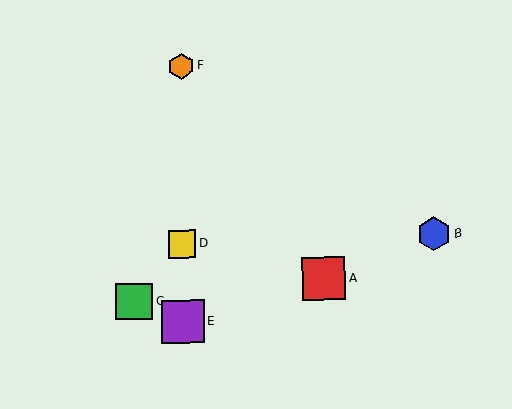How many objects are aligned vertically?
3 objects (D, E, F) are aligned vertically.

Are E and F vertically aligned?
Yes, both are at x≈183.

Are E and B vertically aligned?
No, E is at x≈183 and B is at x≈434.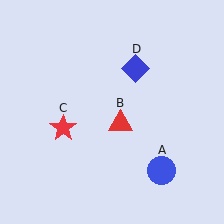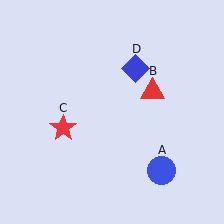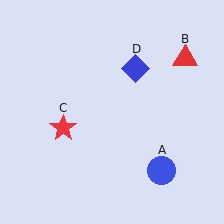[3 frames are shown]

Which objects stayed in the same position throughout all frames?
Blue circle (object A) and red star (object C) and blue diamond (object D) remained stationary.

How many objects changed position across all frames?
1 object changed position: red triangle (object B).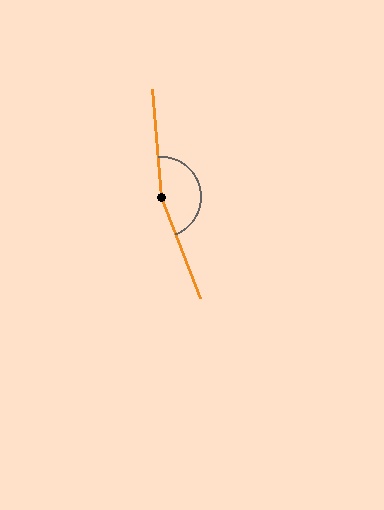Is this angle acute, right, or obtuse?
It is obtuse.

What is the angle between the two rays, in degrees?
Approximately 163 degrees.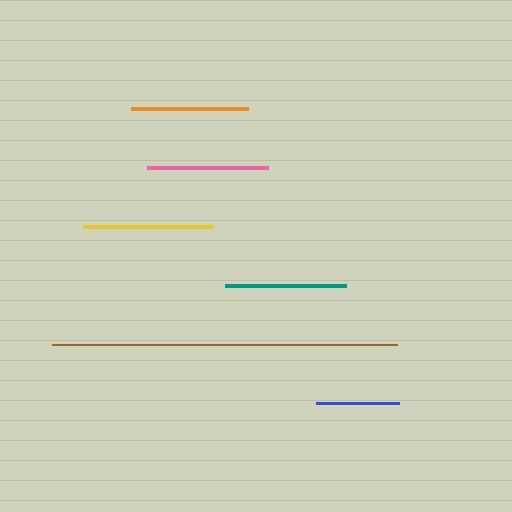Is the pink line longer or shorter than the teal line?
The teal line is longer than the pink line.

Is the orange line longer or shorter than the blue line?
The orange line is longer than the blue line.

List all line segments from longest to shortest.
From longest to shortest: brown, yellow, teal, pink, orange, blue.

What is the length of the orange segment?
The orange segment is approximately 117 pixels long.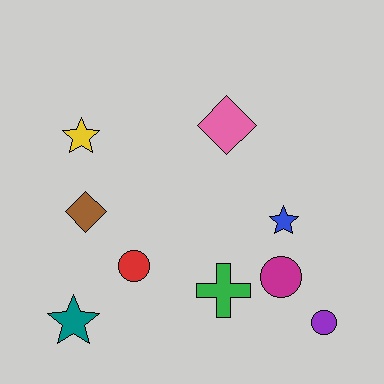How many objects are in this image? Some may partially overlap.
There are 9 objects.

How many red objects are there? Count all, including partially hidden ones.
There is 1 red object.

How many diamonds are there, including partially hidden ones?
There are 2 diamonds.